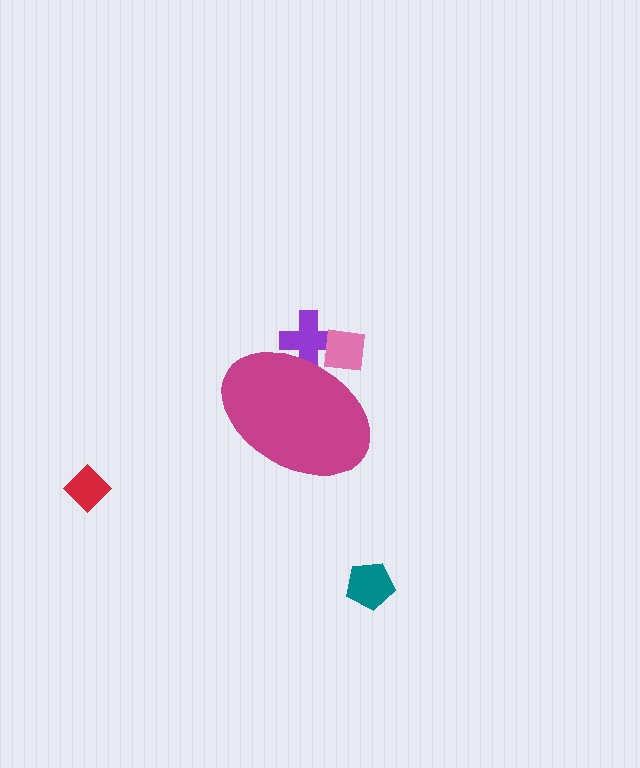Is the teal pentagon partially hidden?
No, the teal pentagon is fully visible.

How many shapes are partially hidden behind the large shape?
2 shapes are partially hidden.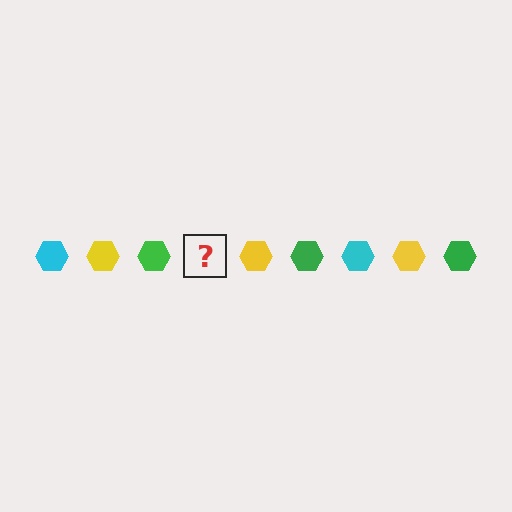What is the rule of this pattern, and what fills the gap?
The rule is that the pattern cycles through cyan, yellow, green hexagons. The gap should be filled with a cyan hexagon.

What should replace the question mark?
The question mark should be replaced with a cyan hexagon.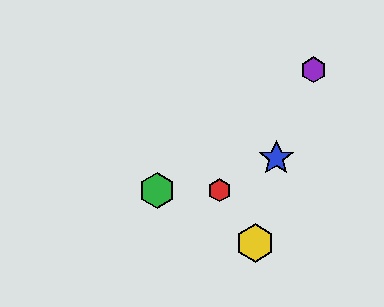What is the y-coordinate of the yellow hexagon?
The yellow hexagon is at y≈243.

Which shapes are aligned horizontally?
The red hexagon, the green hexagon are aligned horizontally.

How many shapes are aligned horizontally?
2 shapes (the red hexagon, the green hexagon) are aligned horizontally.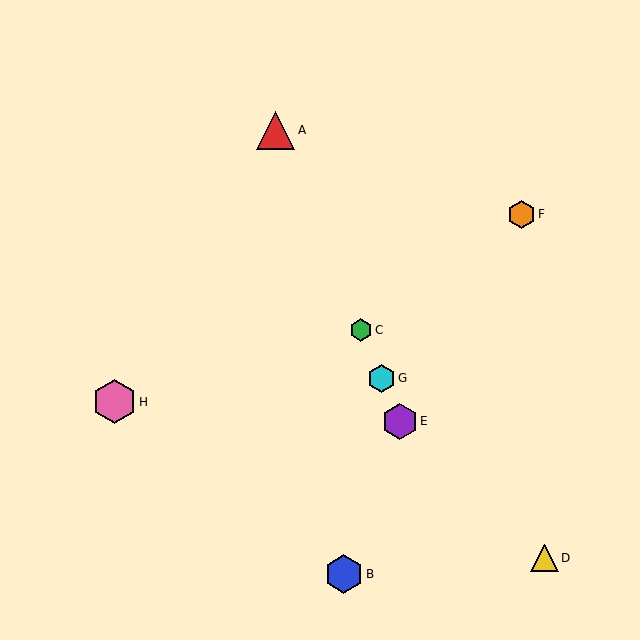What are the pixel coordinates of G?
Object G is at (381, 378).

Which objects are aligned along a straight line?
Objects A, C, E, G are aligned along a straight line.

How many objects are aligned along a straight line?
4 objects (A, C, E, G) are aligned along a straight line.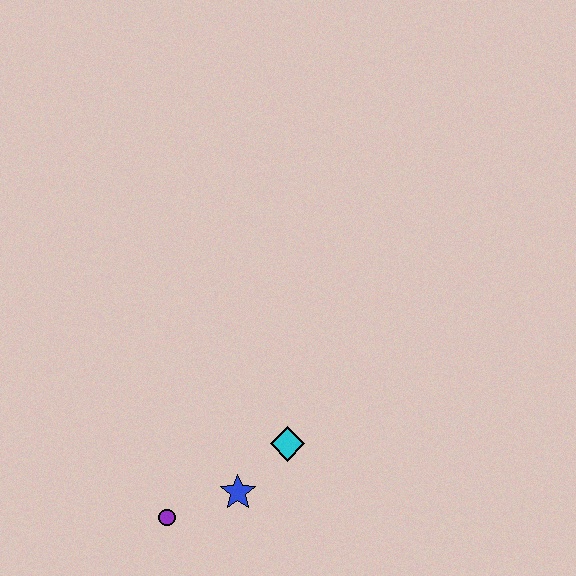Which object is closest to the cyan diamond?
The blue star is closest to the cyan diamond.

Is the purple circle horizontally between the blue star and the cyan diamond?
No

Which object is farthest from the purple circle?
The cyan diamond is farthest from the purple circle.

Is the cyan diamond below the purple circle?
No